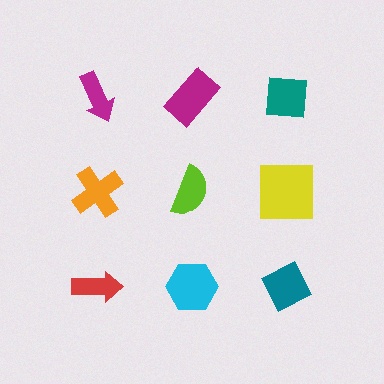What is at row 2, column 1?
An orange cross.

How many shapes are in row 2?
3 shapes.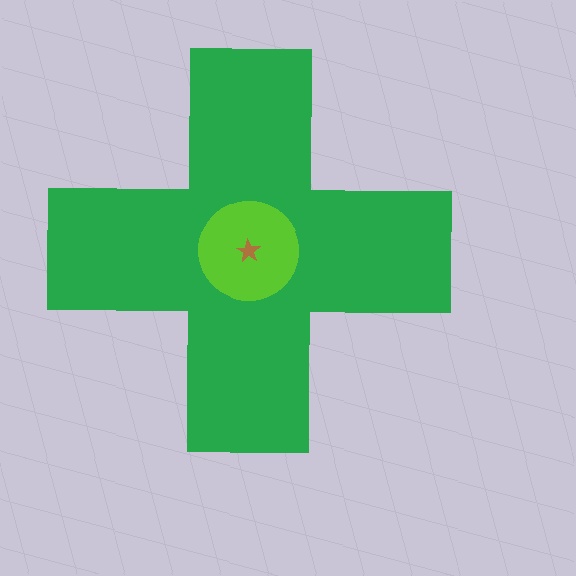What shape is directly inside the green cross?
The lime circle.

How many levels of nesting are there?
3.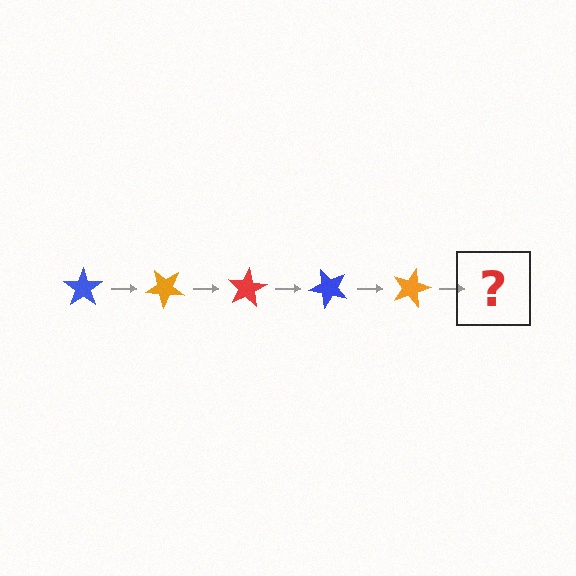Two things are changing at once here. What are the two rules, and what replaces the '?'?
The two rules are that it rotates 40 degrees each step and the color cycles through blue, orange, and red. The '?' should be a red star, rotated 200 degrees from the start.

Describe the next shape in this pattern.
It should be a red star, rotated 200 degrees from the start.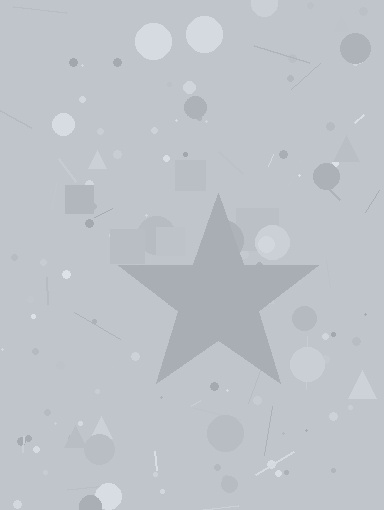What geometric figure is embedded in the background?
A star is embedded in the background.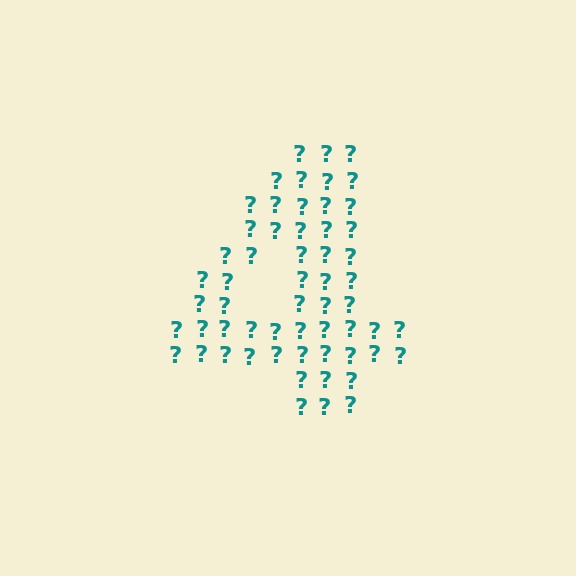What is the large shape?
The large shape is the digit 4.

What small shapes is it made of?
It is made of small question marks.